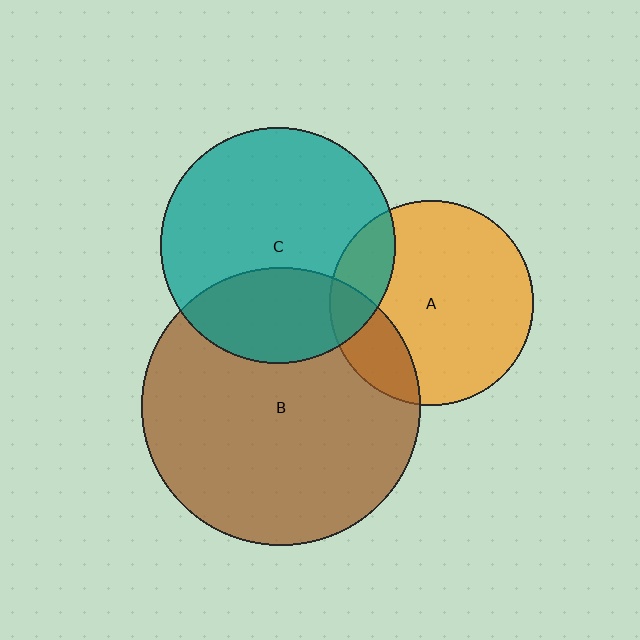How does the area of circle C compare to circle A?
Approximately 1.3 times.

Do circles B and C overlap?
Yes.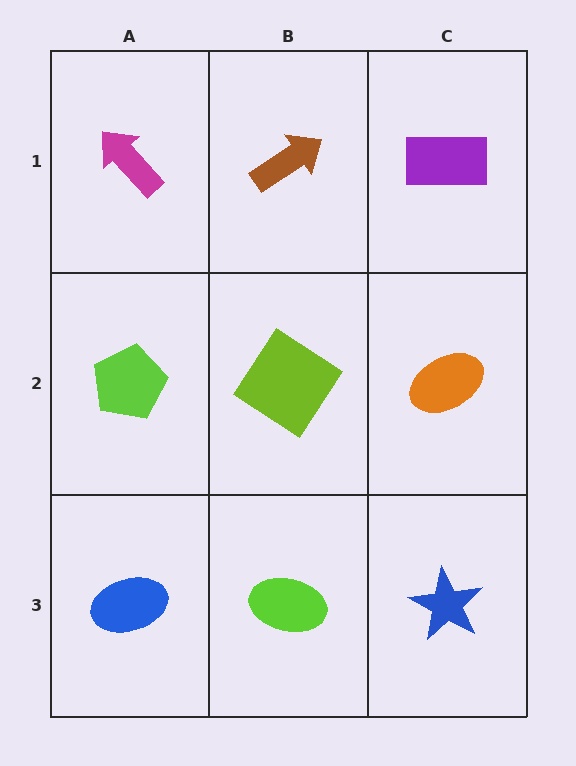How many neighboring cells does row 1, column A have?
2.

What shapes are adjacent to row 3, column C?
An orange ellipse (row 2, column C), a lime ellipse (row 3, column B).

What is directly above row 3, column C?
An orange ellipse.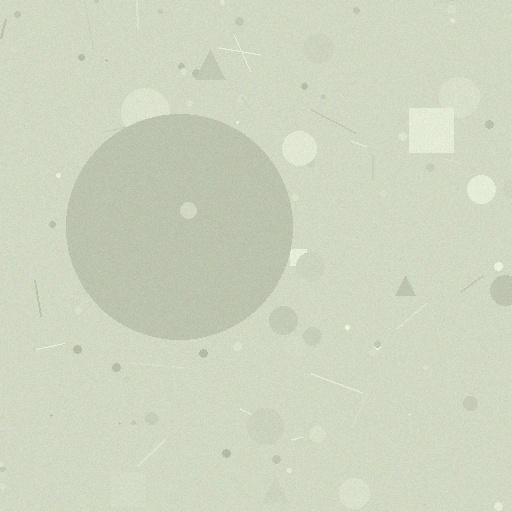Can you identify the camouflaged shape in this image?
The camouflaged shape is a circle.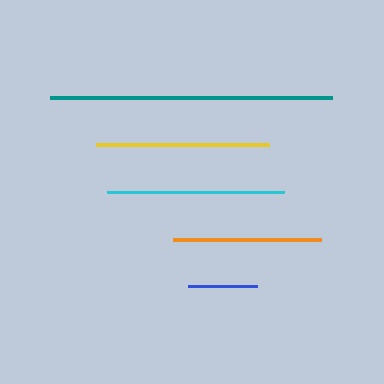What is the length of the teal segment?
The teal segment is approximately 282 pixels long.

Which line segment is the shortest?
The blue line is the shortest at approximately 68 pixels.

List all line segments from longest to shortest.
From longest to shortest: teal, cyan, yellow, orange, blue.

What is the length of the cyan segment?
The cyan segment is approximately 177 pixels long.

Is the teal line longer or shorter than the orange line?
The teal line is longer than the orange line.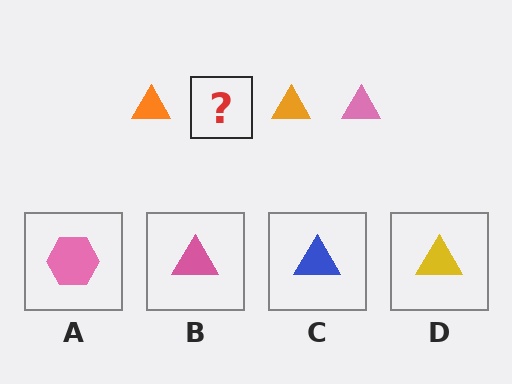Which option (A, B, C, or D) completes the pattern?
B.